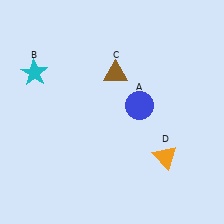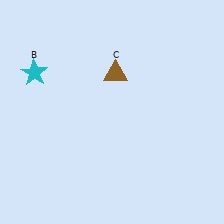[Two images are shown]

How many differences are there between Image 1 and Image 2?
There are 2 differences between the two images.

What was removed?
The orange triangle (D), the blue circle (A) were removed in Image 2.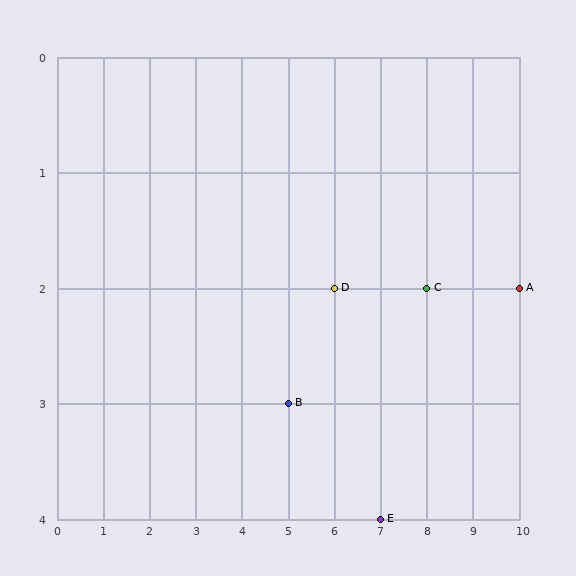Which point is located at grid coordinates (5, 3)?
Point B is at (5, 3).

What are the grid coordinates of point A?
Point A is at grid coordinates (10, 2).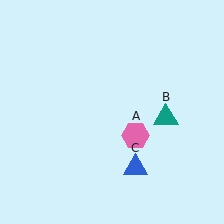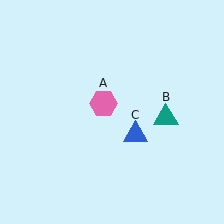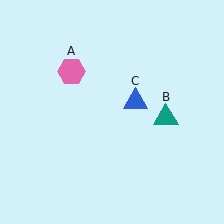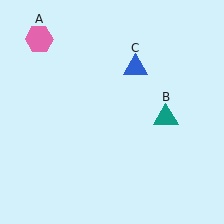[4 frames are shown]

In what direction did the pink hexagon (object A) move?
The pink hexagon (object A) moved up and to the left.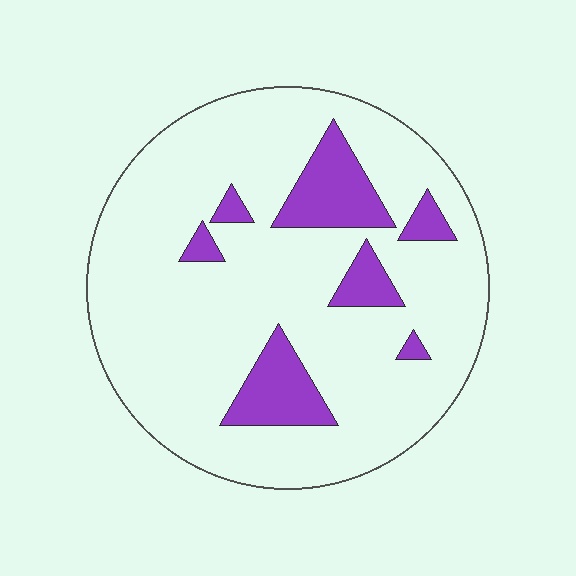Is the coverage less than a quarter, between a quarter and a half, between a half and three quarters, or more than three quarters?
Less than a quarter.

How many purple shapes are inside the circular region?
7.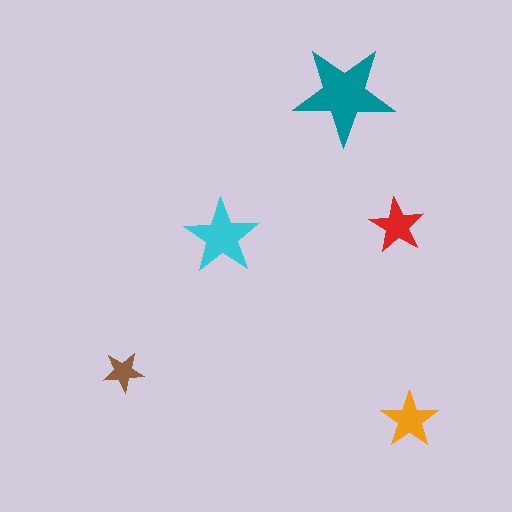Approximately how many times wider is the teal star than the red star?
About 2 times wider.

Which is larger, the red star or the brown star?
The red one.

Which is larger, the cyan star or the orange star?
The cyan one.